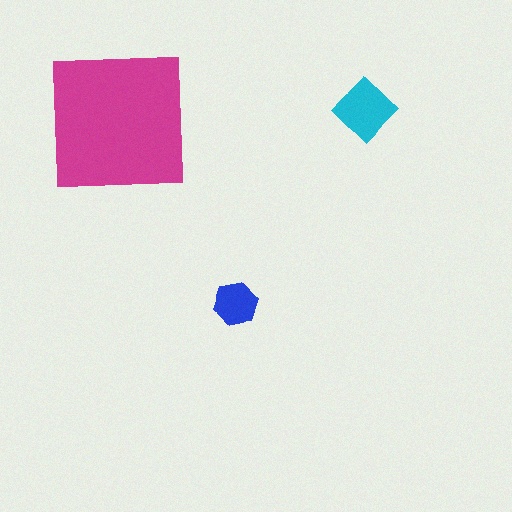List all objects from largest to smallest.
The magenta square, the cyan diamond, the blue hexagon.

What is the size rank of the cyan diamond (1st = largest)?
2nd.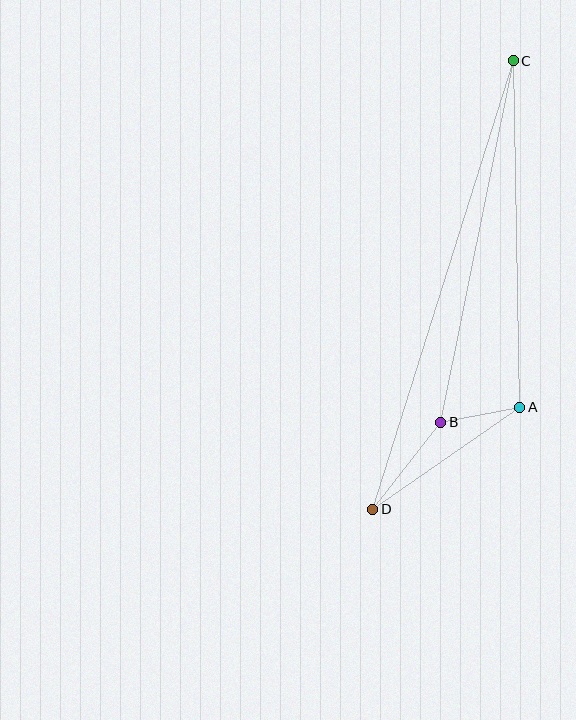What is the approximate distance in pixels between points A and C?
The distance between A and C is approximately 347 pixels.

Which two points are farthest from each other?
Points C and D are farthest from each other.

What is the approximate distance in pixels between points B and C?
The distance between B and C is approximately 369 pixels.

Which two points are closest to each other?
Points A and B are closest to each other.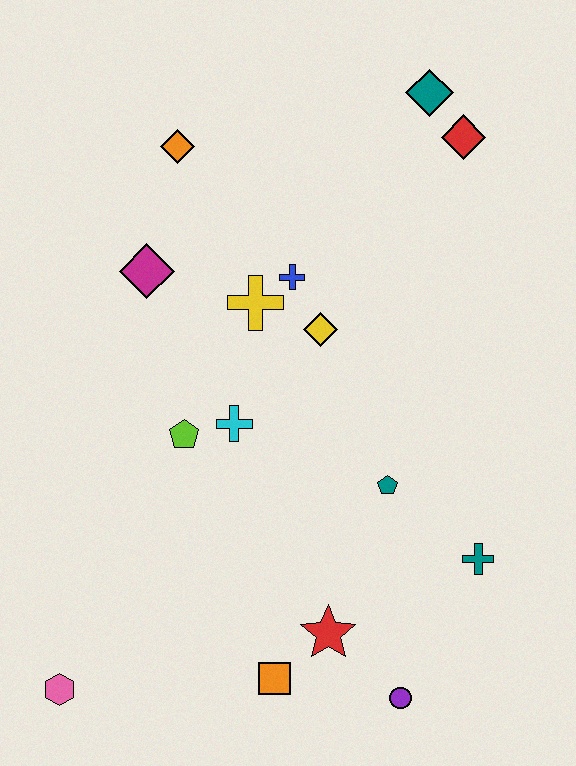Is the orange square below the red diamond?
Yes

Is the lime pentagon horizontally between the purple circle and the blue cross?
No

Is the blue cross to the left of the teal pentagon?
Yes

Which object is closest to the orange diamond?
The magenta diamond is closest to the orange diamond.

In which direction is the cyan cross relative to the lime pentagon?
The cyan cross is to the right of the lime pentagon.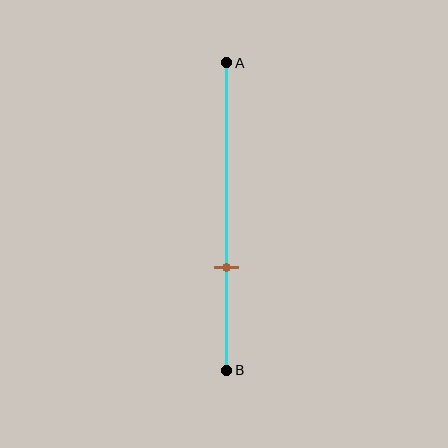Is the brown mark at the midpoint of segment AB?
No, the mark is at about 65% from A, not at the 50% midpoint.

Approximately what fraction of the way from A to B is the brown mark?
The brown mark is approximately 65% of the way from A to B.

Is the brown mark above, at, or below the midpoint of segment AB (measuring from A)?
The brown mark is below the midpoint of segment AB.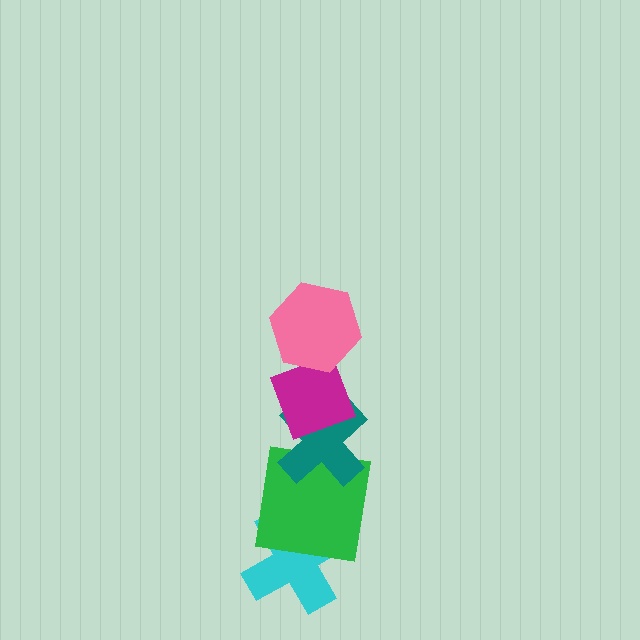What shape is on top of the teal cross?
The magenta diamond is on top of the teal cross.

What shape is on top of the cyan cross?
The green square is on top of the cyan cross.